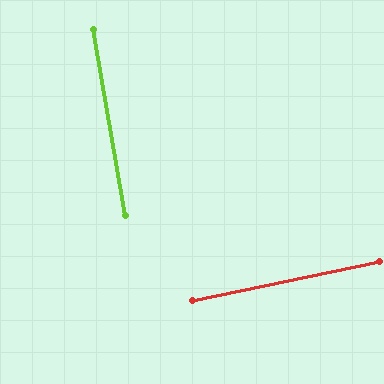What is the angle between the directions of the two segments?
Approximately 88 degrees.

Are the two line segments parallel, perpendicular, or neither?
Perpendicular — they meet at approximately 88°.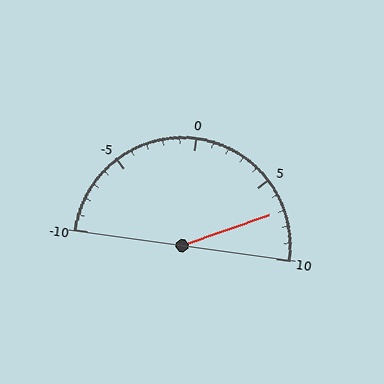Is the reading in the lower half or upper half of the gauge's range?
The reading is in the upper half of the range (-10 to 10).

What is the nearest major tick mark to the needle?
The nearest major tick mark is 5.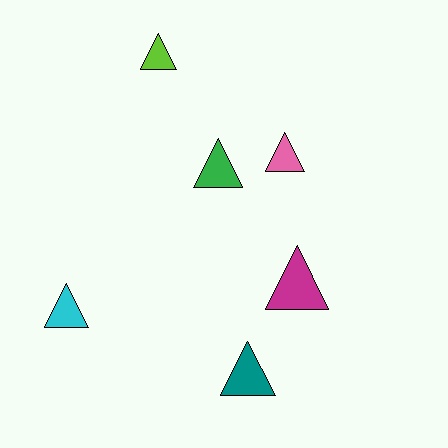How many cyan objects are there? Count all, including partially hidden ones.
There is 1 cyan object.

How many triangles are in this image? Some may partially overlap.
There are 6 triangles.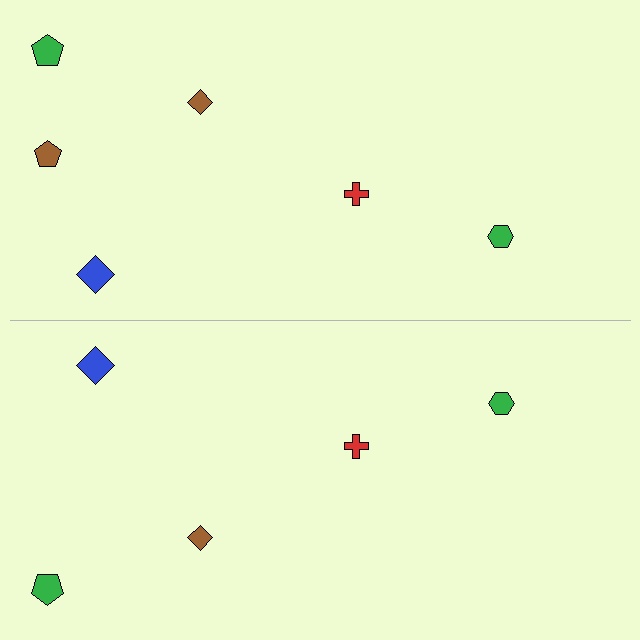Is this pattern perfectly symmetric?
No, the pattern is not perfectly symmetric. A brown pentagon is missing from the bottom side.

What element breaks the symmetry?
A brown pentagon is missing from the bottom side.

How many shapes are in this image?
There are 11 shapes in this image.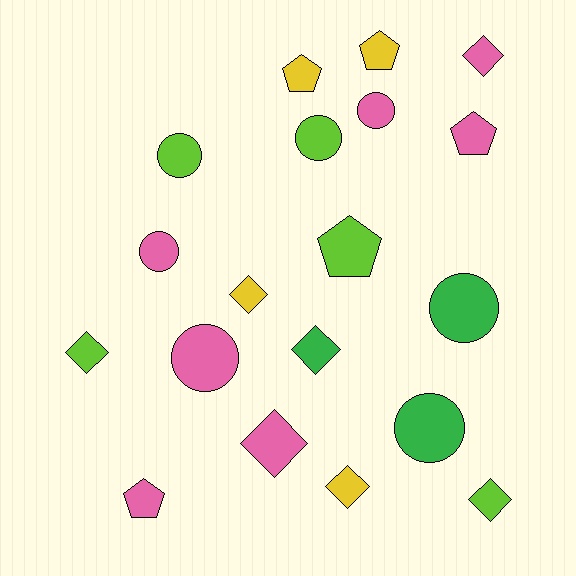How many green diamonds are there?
There is 1 green diamond.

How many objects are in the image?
There are 19 objects.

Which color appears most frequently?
Pink, with 7 objects.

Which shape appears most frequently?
Diamond, with 7 objects.